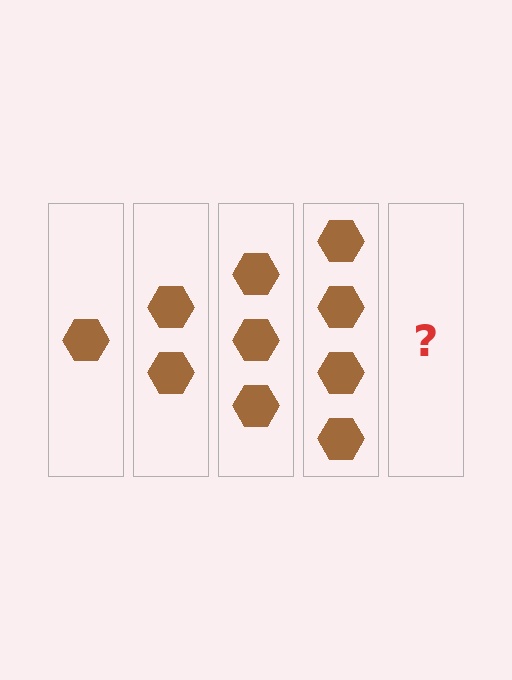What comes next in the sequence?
The next element should be 5 hexagons.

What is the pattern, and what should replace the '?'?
The pattern is that each step adds one more hexagon. The '?' should be 5 hexagons.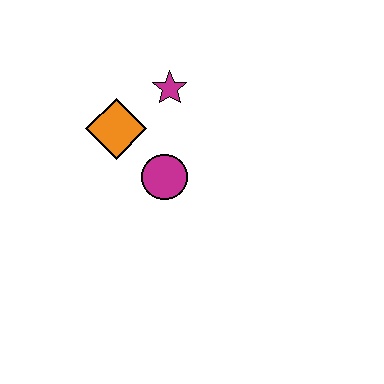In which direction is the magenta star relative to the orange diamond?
The magenta star is to the right of the orange diamond.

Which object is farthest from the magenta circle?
The magenta star is farthest from the magenta circle.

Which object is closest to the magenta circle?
The orange diamond is closest to the magenta circle.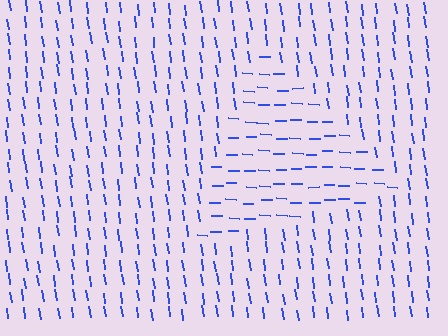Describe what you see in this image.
The image is filled with small blue line segments. A triangle region in the image has lines oriented differently from the surrounding lines, creating a visible texture boundary.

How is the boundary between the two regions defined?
The boundary is defined purely by a change in line orientation (approximately 81 degrees difference). All lines are the same color and thickness.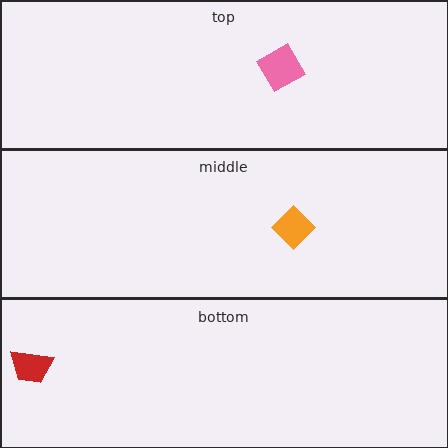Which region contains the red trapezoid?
The bottom region.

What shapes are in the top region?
The pink square.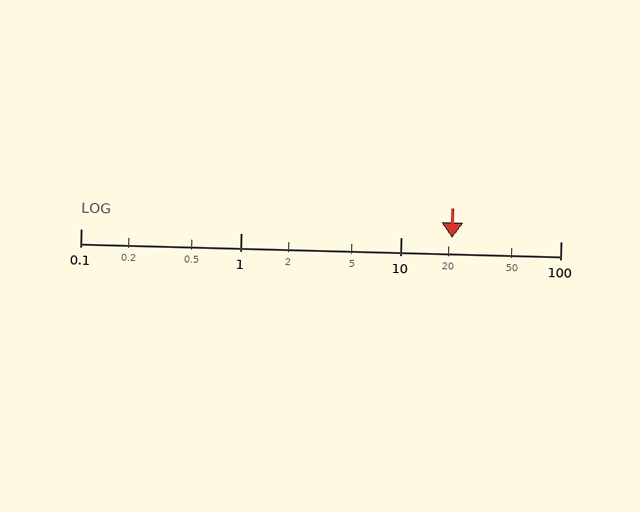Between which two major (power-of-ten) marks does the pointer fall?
The pointer is between 10 and 100.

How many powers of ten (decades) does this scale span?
The scale spans 3 decades, from 0.1 to 100.